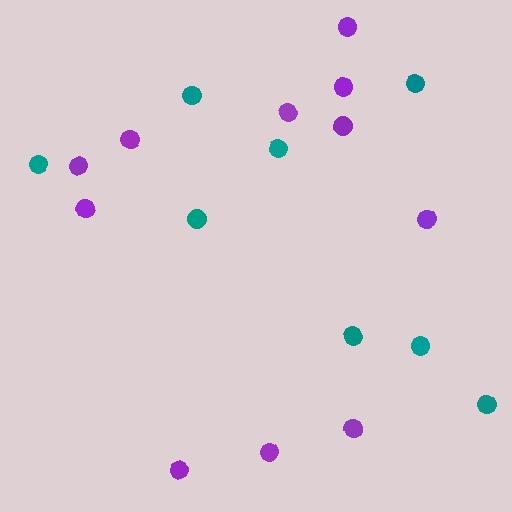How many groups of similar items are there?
There are 2 groups: one group of teal circles (8) and one group of purple circles (11).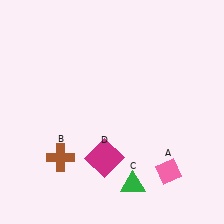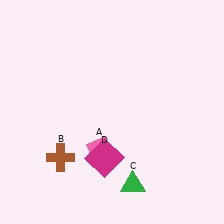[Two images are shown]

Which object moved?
The pink diamond (A) moved left.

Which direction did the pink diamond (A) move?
The pink diamond (A) moved left.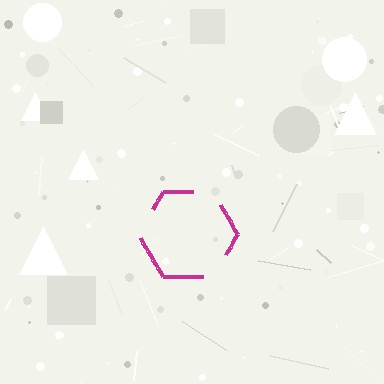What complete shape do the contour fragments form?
The contour fragments form a hexagon.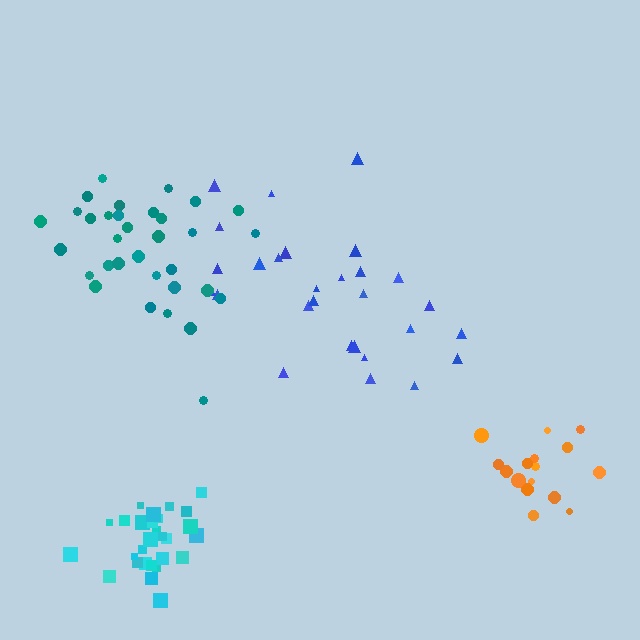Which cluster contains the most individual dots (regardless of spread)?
Teal (33).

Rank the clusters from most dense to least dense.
cyan, orange, teal, blue.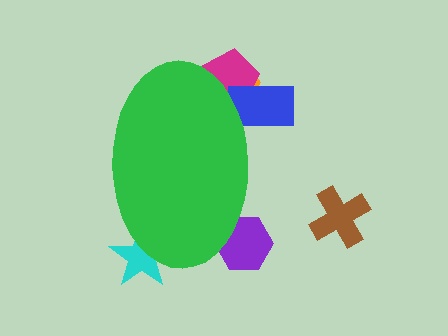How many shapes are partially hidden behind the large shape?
5 shapes are partially hidden.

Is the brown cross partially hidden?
No, the brown cross is fully visible.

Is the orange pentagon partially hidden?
Yes, the orange pentagon is partially hidden behind the green ellipse.